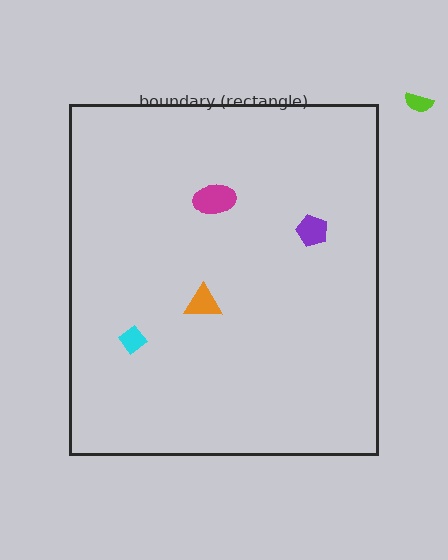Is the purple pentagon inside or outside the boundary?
Inside.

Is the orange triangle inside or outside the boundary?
Inside.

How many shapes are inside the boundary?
4 inside, 1 outside.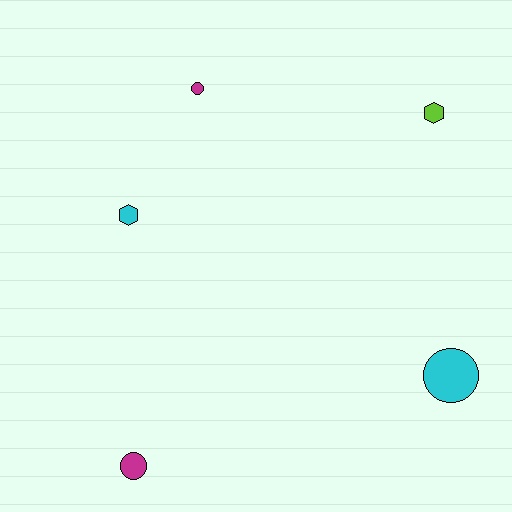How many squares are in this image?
There are no squares.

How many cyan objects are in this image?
There are 2 cyan objects.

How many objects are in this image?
There are 5 objects.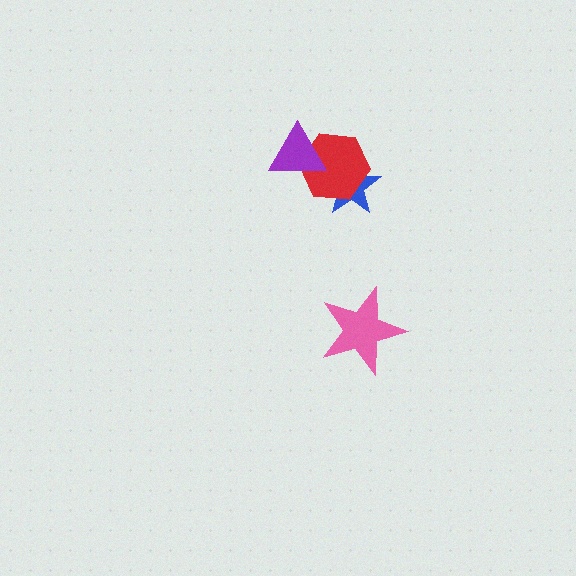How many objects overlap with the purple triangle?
1 object overlaps with the purple triangle.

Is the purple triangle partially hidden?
No, no other shape covers it.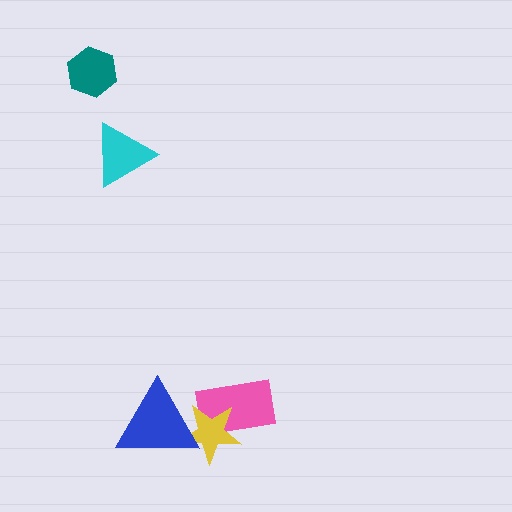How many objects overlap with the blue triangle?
1 object overlaps with the blue triangle.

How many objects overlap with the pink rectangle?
1 object overlaps with the pink rectangle.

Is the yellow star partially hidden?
Yes, it is partially covered by another shape.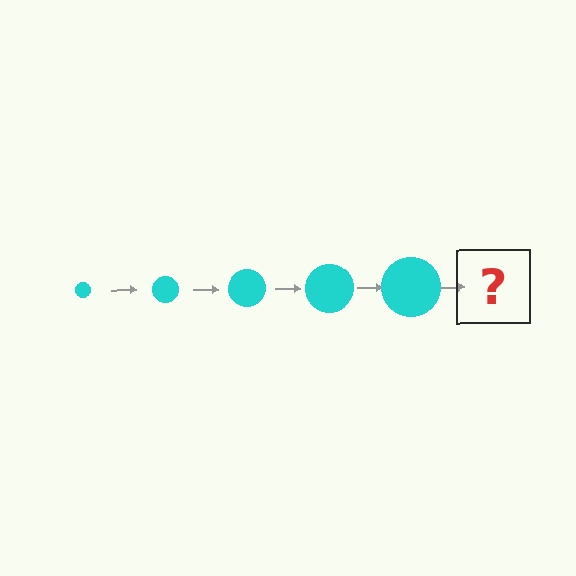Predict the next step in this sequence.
The next step is a cyan circle, larger than the previous one.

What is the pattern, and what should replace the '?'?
The pattern is that the circle gets progressively larger each step. The '?' should be a cyan circle, larger than the previous one.